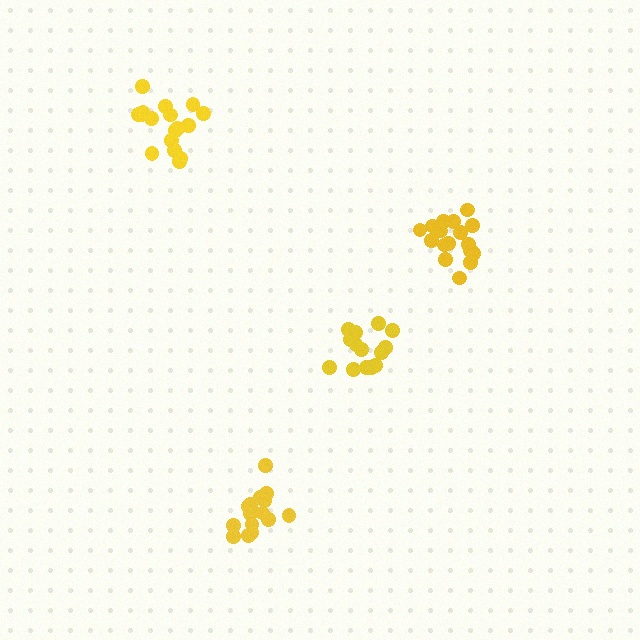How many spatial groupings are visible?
There are 4 spatial groupings.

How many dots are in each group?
Group 1: 14 dots, Group 2: 17 dots, Group 3: 16 dots, Group 4: 17 dots (64 total).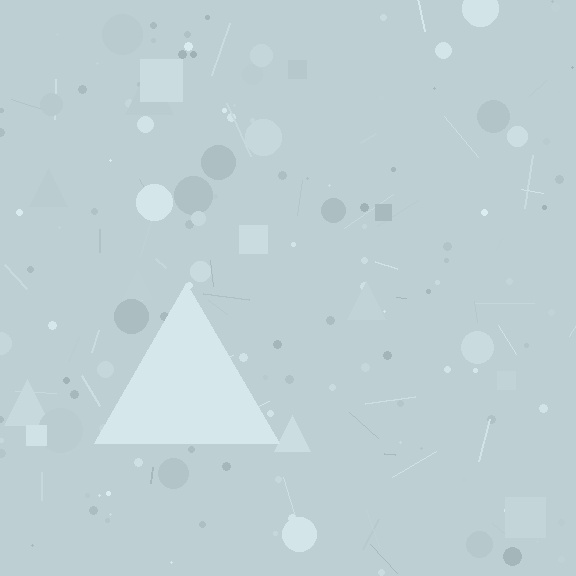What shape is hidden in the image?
A triangle is hidden in the image.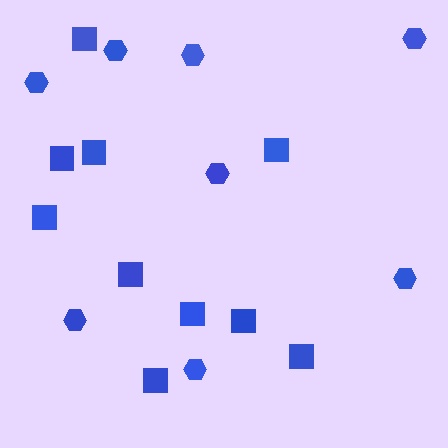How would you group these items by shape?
There are 2 groups: one group of hexagons (8) and one group of squares (10).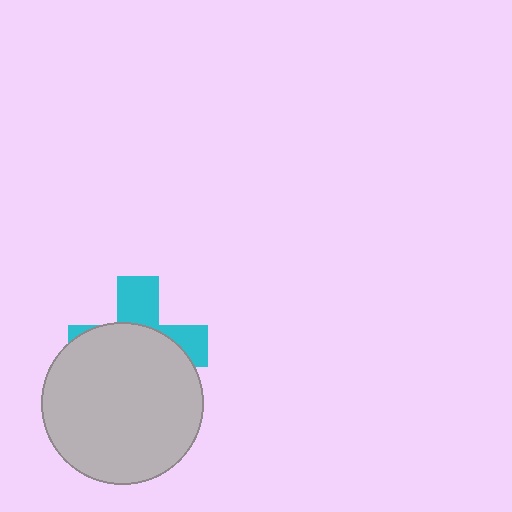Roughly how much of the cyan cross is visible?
A small part of it is visible (roughly 35%).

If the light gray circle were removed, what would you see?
You would see the complete cyan cross.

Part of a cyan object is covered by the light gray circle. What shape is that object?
It is a cross.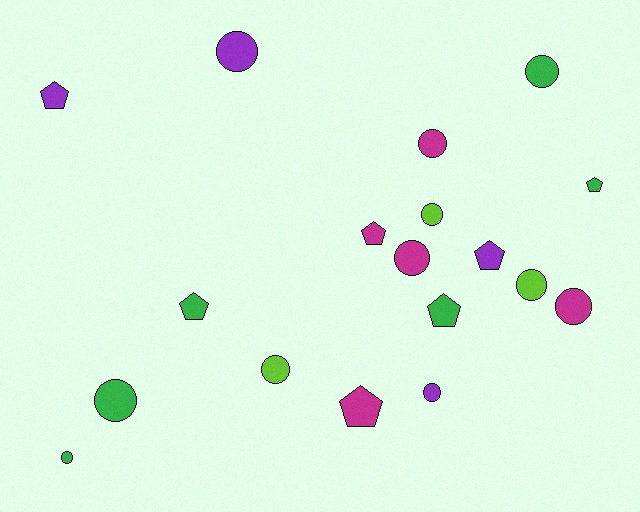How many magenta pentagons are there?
There are 2 magenta pentagons.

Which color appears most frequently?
Green, with 6 objects.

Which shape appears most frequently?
Circle, with 11 objects.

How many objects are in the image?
There are 18 objects.